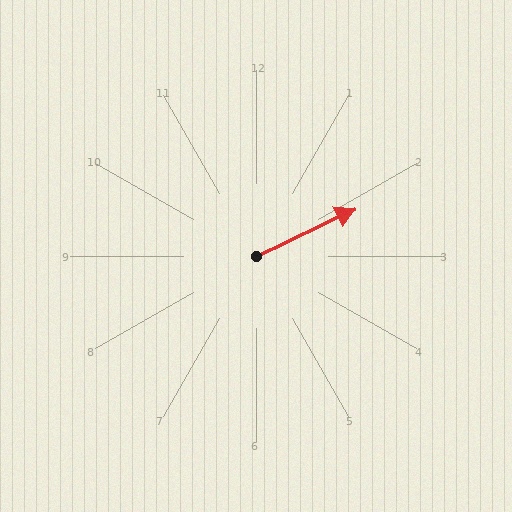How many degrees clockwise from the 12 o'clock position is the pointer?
Approximately 64 degrees.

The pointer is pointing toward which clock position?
Roughly 2 o'clock.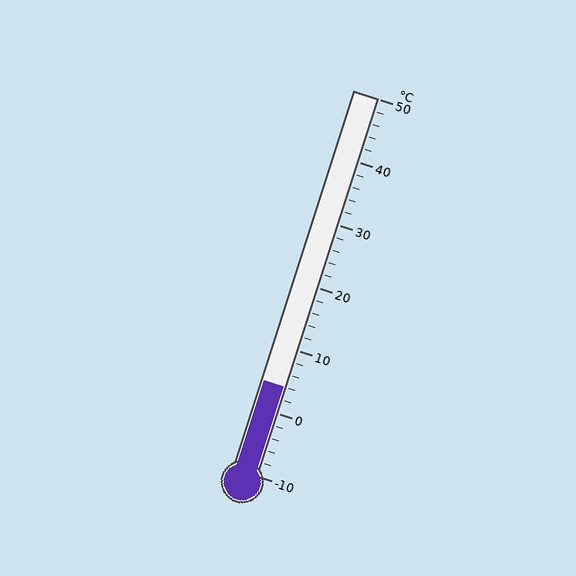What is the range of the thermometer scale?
The thermometer scale ranges from -10°C to 50°C.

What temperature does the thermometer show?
The thermometer shows approximately 4°C.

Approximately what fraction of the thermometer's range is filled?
The thermometer is filled to approximately 25% of its range.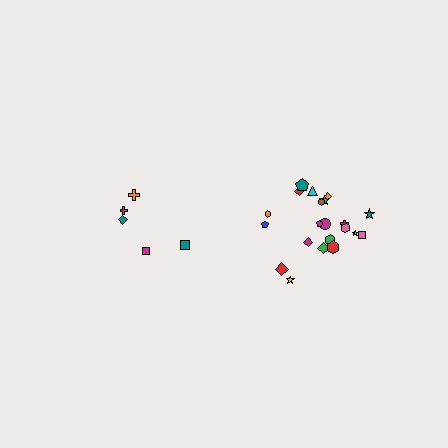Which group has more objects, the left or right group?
The right group.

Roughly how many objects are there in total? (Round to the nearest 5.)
Roughly 25 objects in total.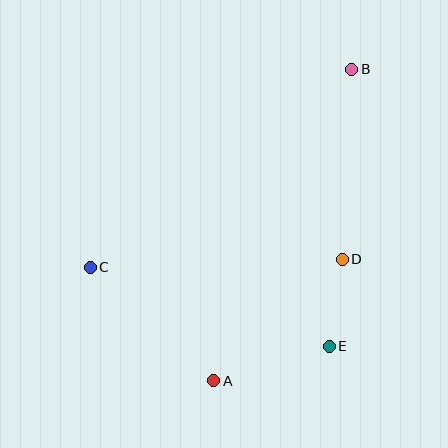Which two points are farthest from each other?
Points A and B are farthest from each other.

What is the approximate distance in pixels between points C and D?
The distance between C and D is approximately 252 pixels.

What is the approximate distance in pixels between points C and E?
The distance between C and E is approximately 252 pixels.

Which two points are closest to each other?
Points D and E are closest to each other.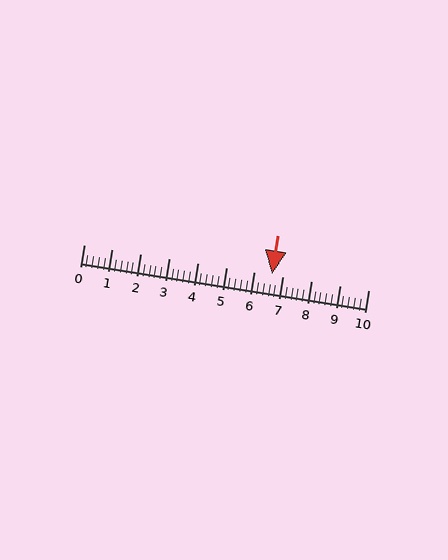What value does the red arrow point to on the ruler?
The red arrow points to approximately 6.6.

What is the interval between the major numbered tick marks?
The major tick marks are spaced 1 units apart.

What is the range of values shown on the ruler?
The ruler shows values from 0 to 10.